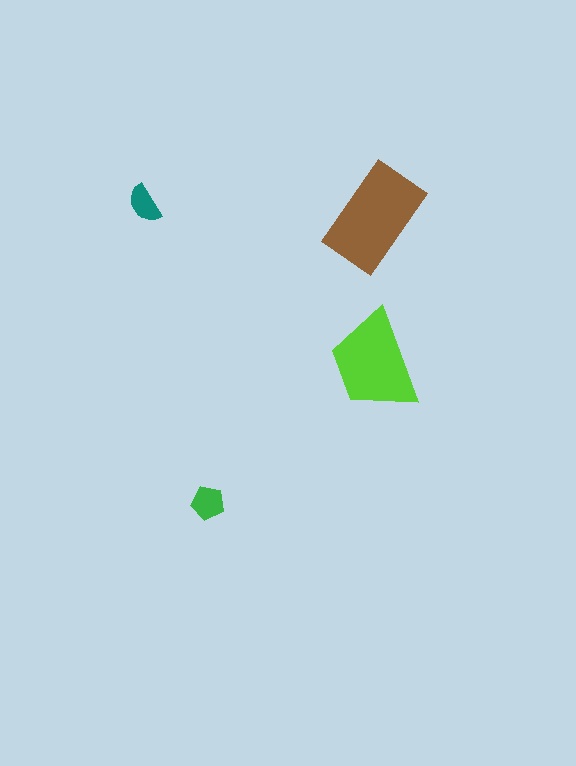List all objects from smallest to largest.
The teal semicircle, the green pentagon, the lime trapezoid, the brown rectangle.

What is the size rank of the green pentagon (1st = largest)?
3rd.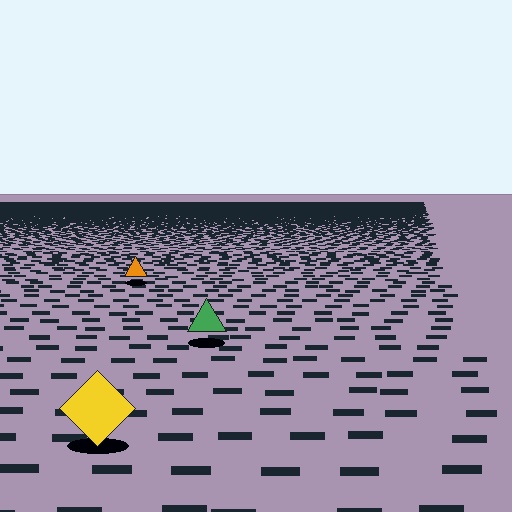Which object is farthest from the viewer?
The orange triangle is farthest from the viewer. It appears smaller and the ground texture around it is denser.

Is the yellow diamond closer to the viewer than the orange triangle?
Yes. The yellow diamond is closer — you can tell from the texture gradient: the ground texture is coarser near it.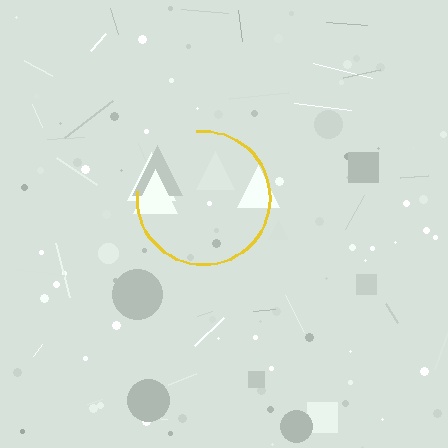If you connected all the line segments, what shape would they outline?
They would outline a circle.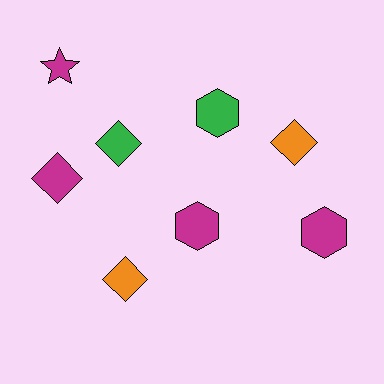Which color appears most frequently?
Magenta, with 4 objects.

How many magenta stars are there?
There is 1 magenta star.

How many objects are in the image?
There are 8 objects.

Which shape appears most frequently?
Diamond, with 4 objects.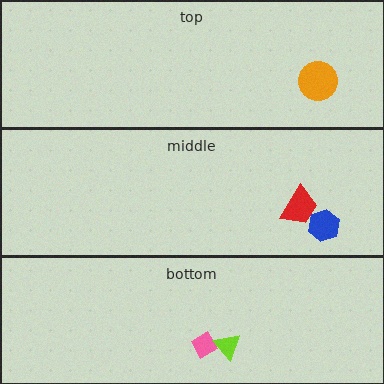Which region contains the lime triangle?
The bottom region.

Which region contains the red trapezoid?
The middle region.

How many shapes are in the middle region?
2.